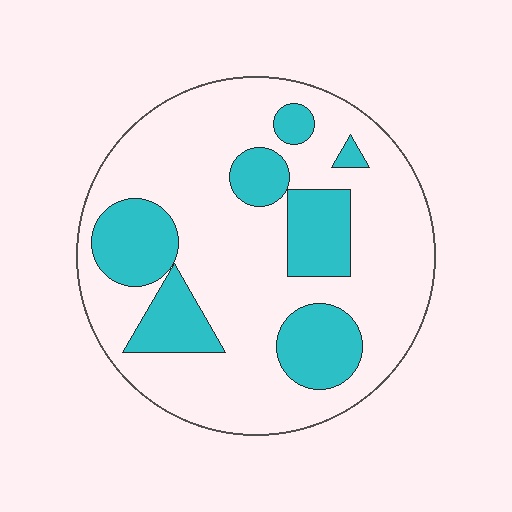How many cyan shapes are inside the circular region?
7.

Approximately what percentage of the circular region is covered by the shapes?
Approximately 25%.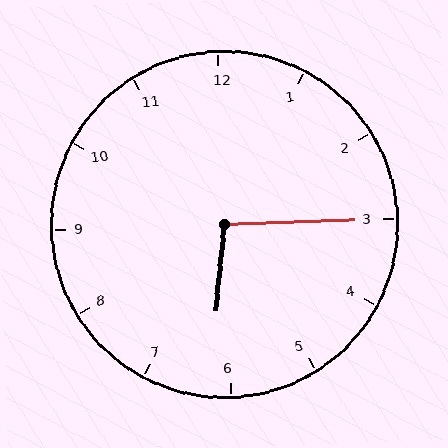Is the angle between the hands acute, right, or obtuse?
It is obtuse.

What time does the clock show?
6:15.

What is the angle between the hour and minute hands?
Approximately 98 degrees.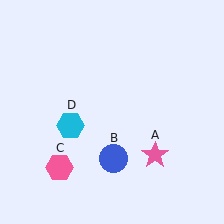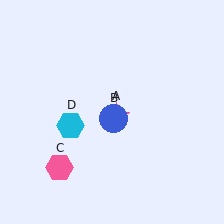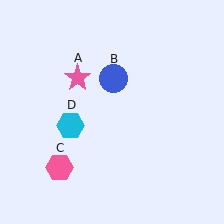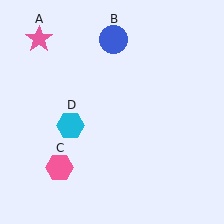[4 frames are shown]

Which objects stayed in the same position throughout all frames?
Pink hexagon (object C) and cyan hexagon (object D) remained stationary.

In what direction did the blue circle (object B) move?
The blue circle (object B) moved up.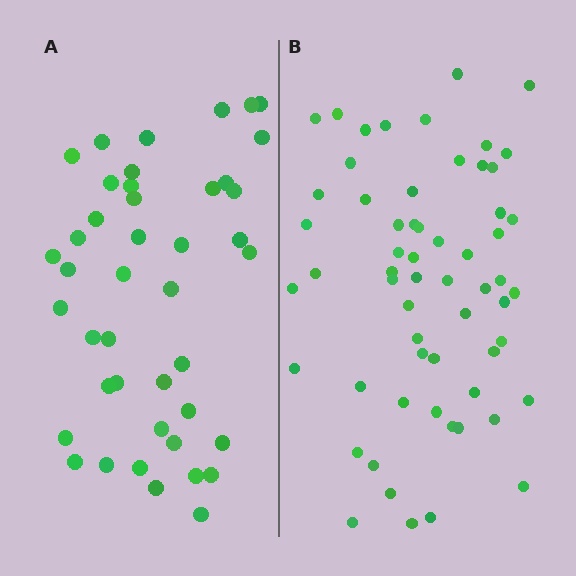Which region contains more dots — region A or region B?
Region B (the right region) has more dots.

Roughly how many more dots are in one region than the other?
Region B has approximately 15 more dots than region A.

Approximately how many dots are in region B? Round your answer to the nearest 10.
About 60 dots.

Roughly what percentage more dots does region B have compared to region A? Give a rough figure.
About 40% more.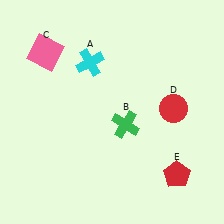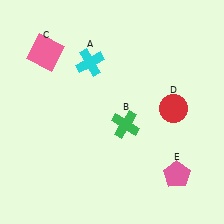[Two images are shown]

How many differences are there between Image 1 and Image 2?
There is 1 difference between the two images.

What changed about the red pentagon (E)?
In Image 1, E is red. In Image 2, it changed to pink.